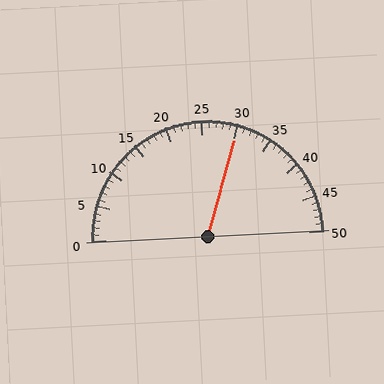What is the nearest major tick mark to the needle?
The nearest major tick mark is 30.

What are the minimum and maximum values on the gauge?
The gauge ranges from 0 to 50.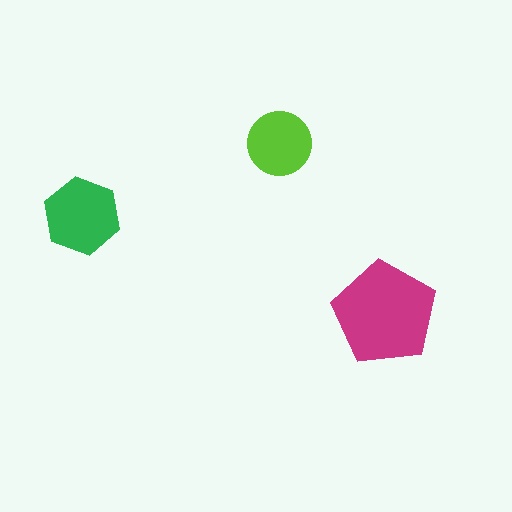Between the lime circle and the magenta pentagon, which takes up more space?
The magenta pentagon.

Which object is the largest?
The magenta pentagon.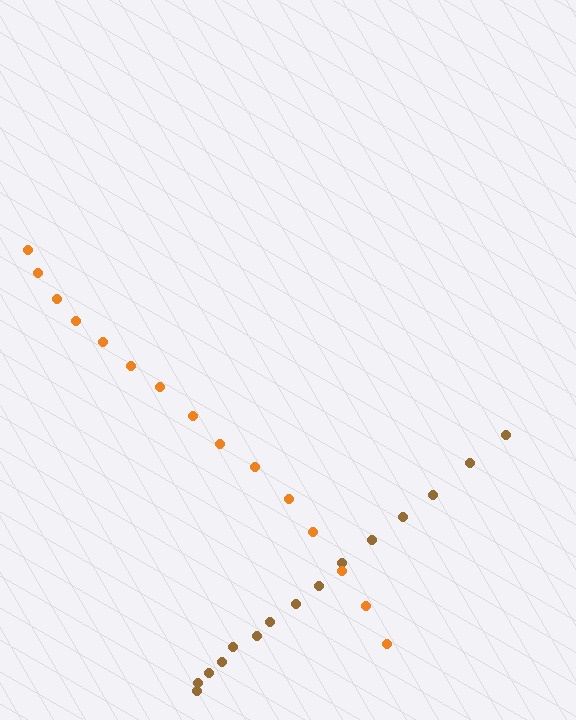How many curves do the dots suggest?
There are 2 distinct paths.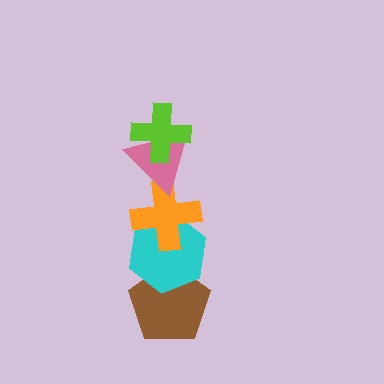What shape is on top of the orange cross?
The pink triangle is on top of the orange cross.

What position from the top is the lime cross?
The lime cross is 1st from the top.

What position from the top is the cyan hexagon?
The cyan hexagon is 4th from the top.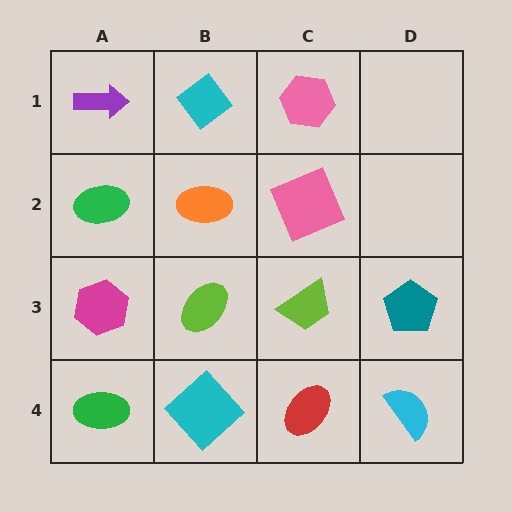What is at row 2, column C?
A pink square.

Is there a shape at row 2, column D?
No, that cell is empty.